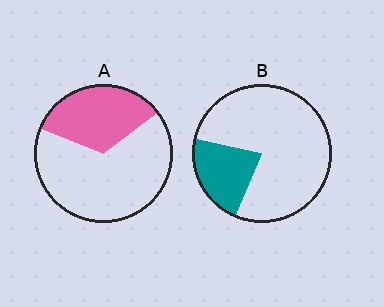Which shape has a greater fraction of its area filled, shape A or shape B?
Shape A.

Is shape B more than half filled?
No.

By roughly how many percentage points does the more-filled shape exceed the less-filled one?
By roughly 10 percentage points (A over B).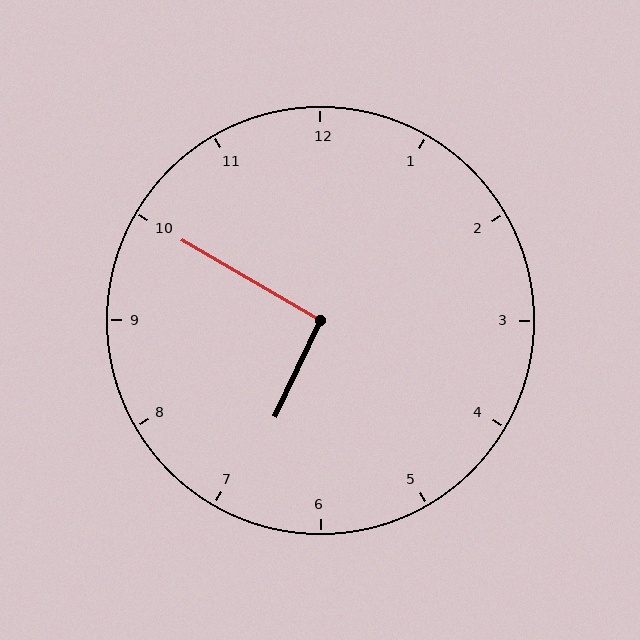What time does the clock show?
6:50.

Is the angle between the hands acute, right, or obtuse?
It is right.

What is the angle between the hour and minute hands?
Approximately 95 degrees.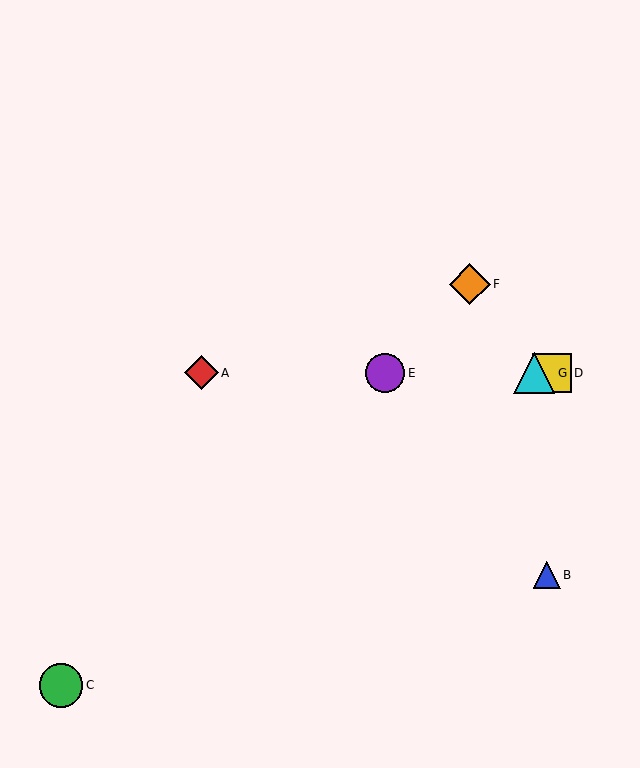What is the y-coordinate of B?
Object B is at y≈575.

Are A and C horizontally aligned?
No, A is at y≈373 and C is at y≈685.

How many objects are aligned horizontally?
4 objects (A, D, E, G) are aligned horizontally.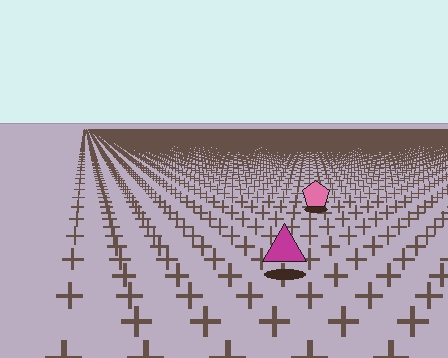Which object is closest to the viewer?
The magenta triangle is closest. The texture marks near it are larger and more spread out.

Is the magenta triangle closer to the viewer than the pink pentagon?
Yes. The magenta triangle is closer — you can tell from the texture gradient: the ground texture is coarser near it.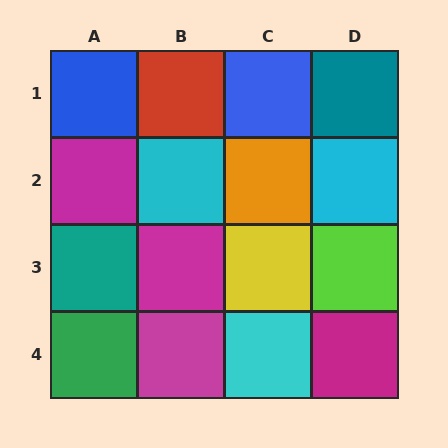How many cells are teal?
2 cells are teal.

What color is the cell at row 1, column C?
Blue.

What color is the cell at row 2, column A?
Magenta.